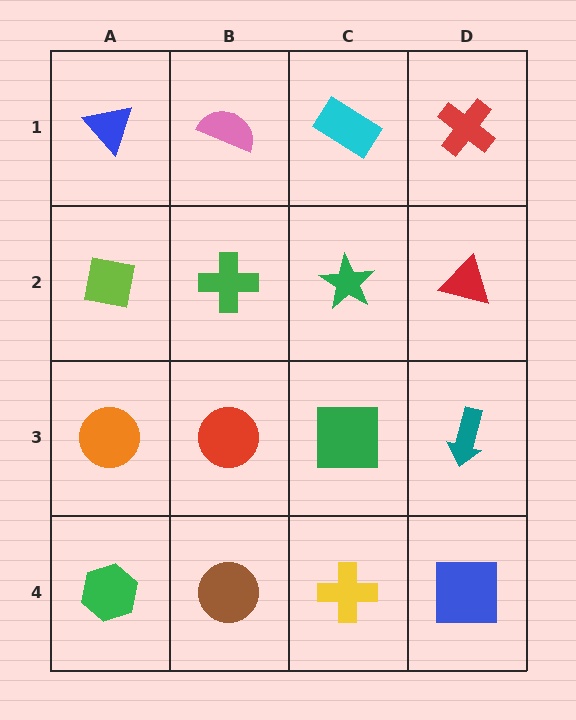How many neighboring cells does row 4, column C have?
3.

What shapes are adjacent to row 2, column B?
A pink semicircle (row 1, column B), a red circle (row 3, column B), a lime square (row 2, column A), a green star (row 2, column C).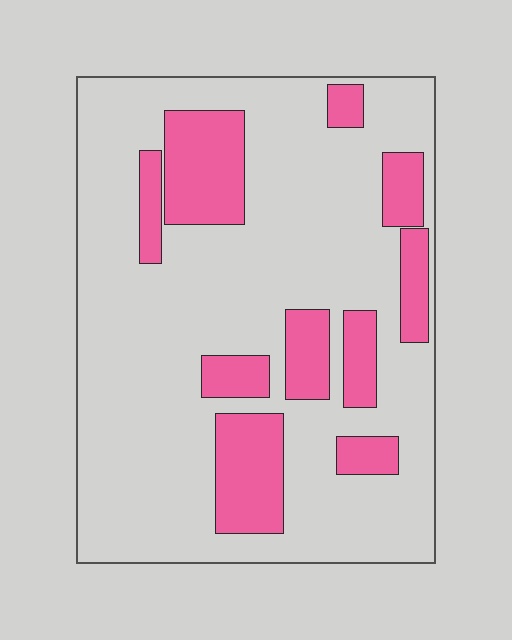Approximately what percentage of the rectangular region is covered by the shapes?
Approximately 25%.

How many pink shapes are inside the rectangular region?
10.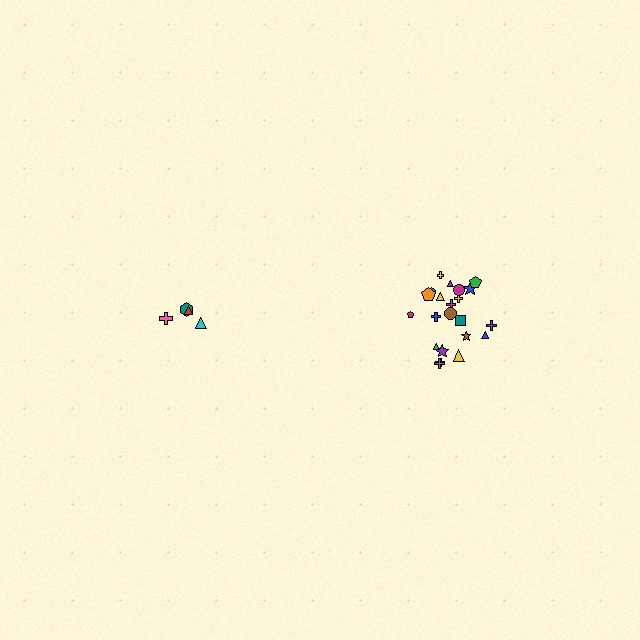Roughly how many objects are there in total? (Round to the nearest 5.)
Roughly 25 objects in total.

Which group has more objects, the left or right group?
The right group.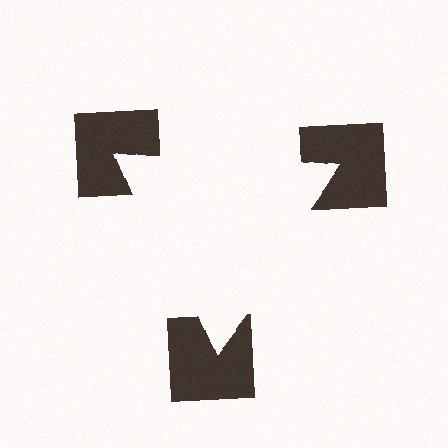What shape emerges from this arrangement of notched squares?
An illusory triangle — its edges are inferred from the aligned wedge cuts in the notched squares, not physically drawn.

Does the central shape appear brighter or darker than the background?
It typically appears slightly brighter than the background, even though no actual brightness change is drawn.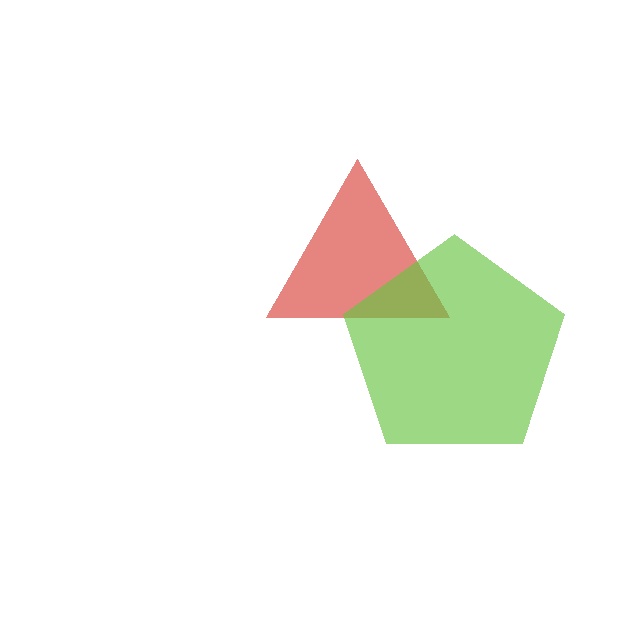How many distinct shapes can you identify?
There are 2 distinct shapes: a red triangle, a lime pentagon.